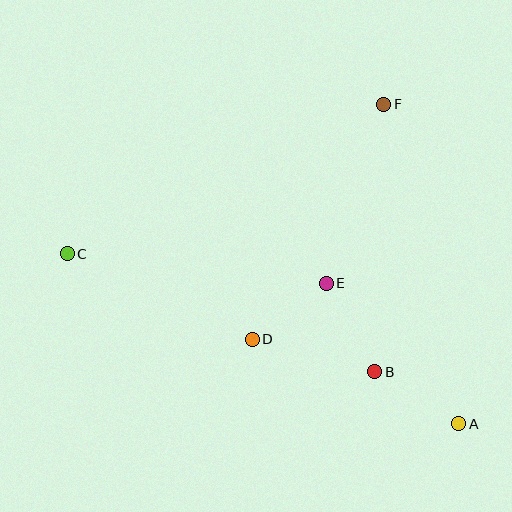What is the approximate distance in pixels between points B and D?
The distance between B and D is approximately 127 pixels.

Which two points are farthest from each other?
Points A and C are farthest from each other.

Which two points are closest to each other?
Points D and E are closest to each other.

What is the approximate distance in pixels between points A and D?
The distance between A and D is approximately 223 pixels.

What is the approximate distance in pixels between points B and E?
The distance between B and E is approximately 101 pixels.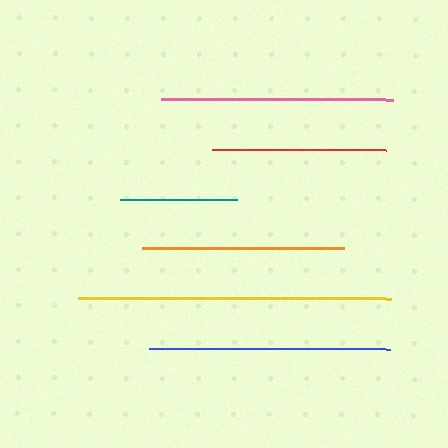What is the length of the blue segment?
The blue segment is approximately 241 pixels long.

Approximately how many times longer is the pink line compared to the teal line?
The pink line is approximately 2.0 times the length of the teal line.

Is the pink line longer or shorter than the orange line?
The pink line is longer than the orange line.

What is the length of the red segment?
The red segment is approximately 174 pixels long.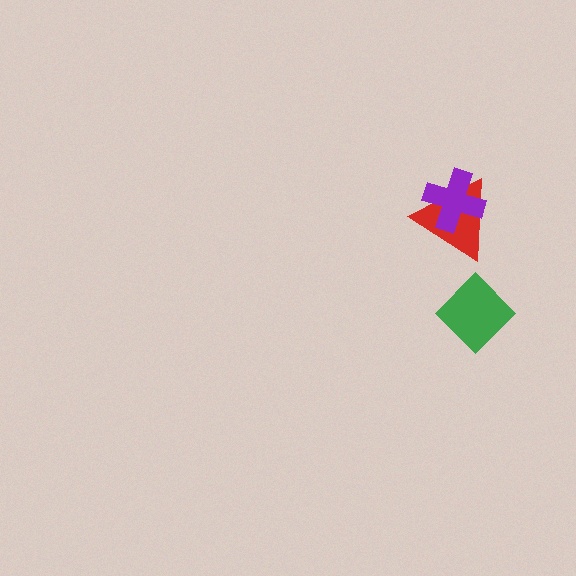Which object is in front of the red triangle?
The purple cross is in front of the red triangle.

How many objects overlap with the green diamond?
0 objects overlap with the green diamond.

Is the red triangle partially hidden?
Yes, it is partially covered by another shape.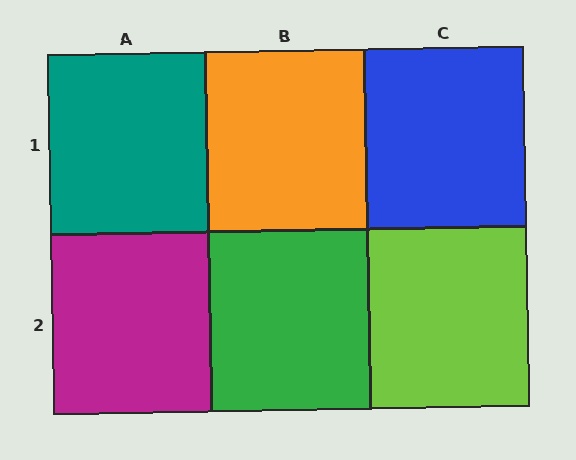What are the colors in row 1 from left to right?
Teal, orange, blue.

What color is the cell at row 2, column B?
Green.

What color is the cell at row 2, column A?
Magenta.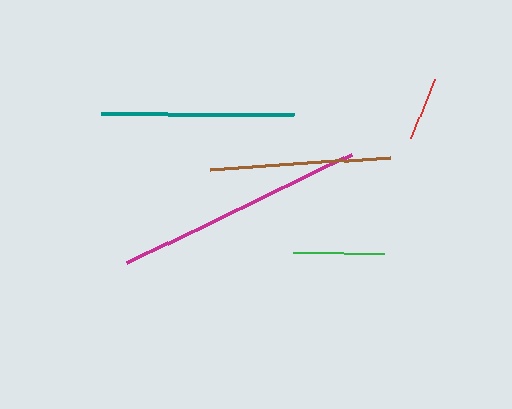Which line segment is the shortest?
The red line is the shortest at approximately 63 pixels.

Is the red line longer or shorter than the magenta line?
The magenta line is longer than the red line.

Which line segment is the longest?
The magenta line is the longest at approximately 251 pixels.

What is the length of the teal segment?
The teal segment is approximately 193 pixels long.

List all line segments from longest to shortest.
From longest to shortest: magenta, teal, brown, green, red.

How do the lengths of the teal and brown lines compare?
The teal and brown lines are approximately the same length.